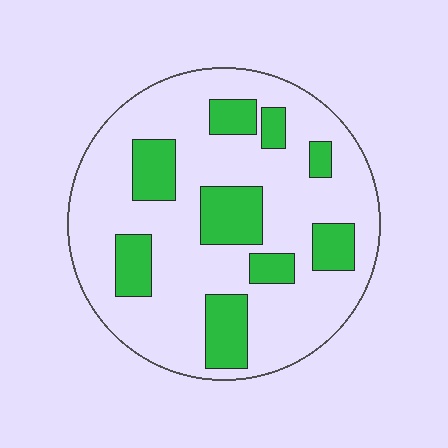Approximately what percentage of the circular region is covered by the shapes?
Approximately 25%.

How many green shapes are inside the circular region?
9.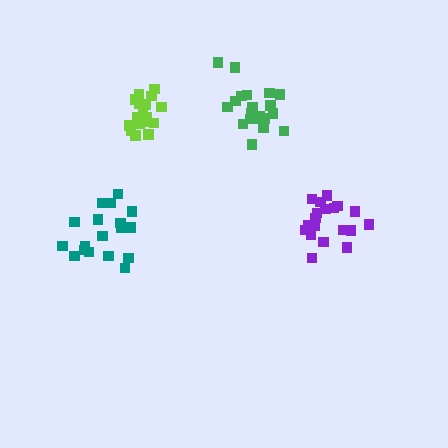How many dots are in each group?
Group 1: 18 dots, Group 2: 19 dots, Group 3: 20 dots, Group 4: 17 dots (74 total).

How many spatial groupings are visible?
There are 4 spatial groupings.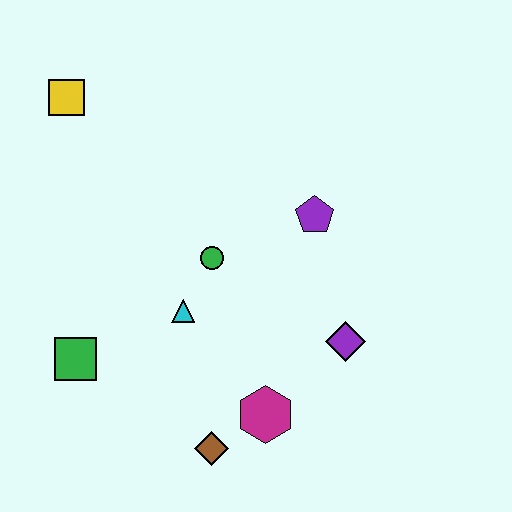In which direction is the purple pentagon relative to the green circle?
The purple pentagon is to the right of the green circle.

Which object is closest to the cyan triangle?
The green circle is closest to the cyan triangle.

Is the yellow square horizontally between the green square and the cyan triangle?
No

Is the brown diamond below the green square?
Yes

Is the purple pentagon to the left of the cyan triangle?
No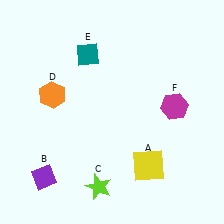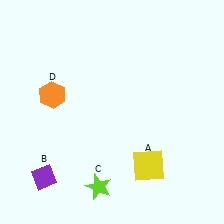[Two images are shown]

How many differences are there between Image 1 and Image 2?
There are 2 differences between the two images.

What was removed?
The teal diamond (E), the magenta hexagon (F) were removed in Image 2.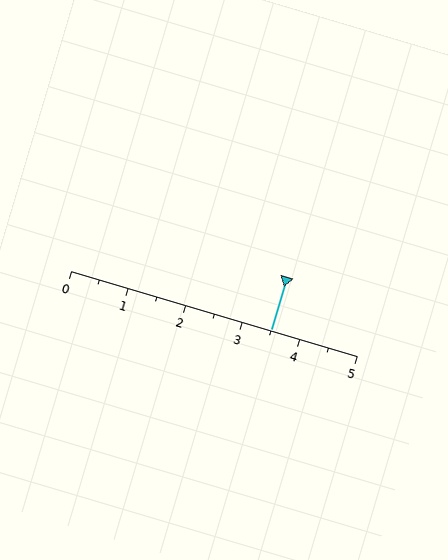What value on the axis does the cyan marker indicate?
The marker indicates approximately 3.5.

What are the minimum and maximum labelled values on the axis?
The axis runs from 0 to 5.